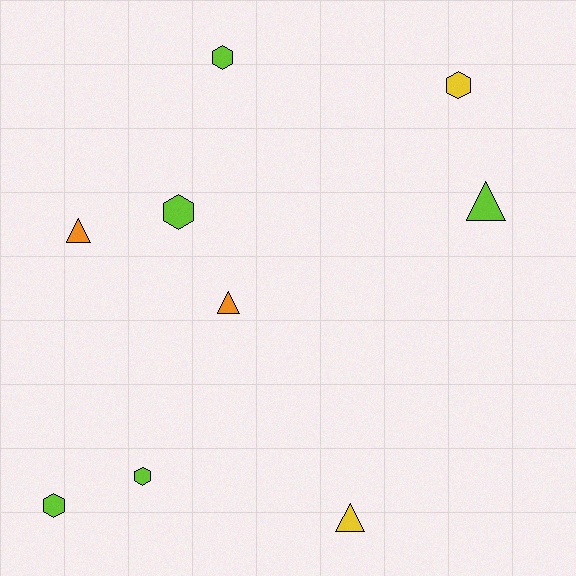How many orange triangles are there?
There are 2 orange triangles.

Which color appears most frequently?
Lime, with 5 objects.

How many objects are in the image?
There are 9 objects.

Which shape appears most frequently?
Hexagon, with 5 objects.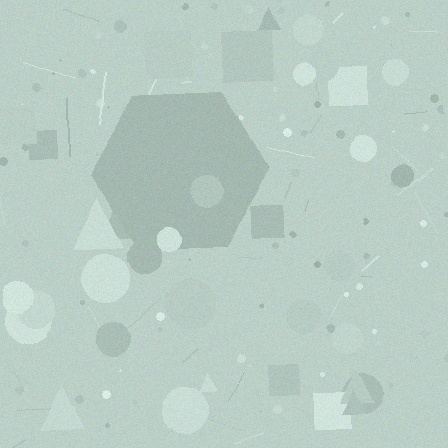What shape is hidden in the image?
A hexagon is hidden in the image.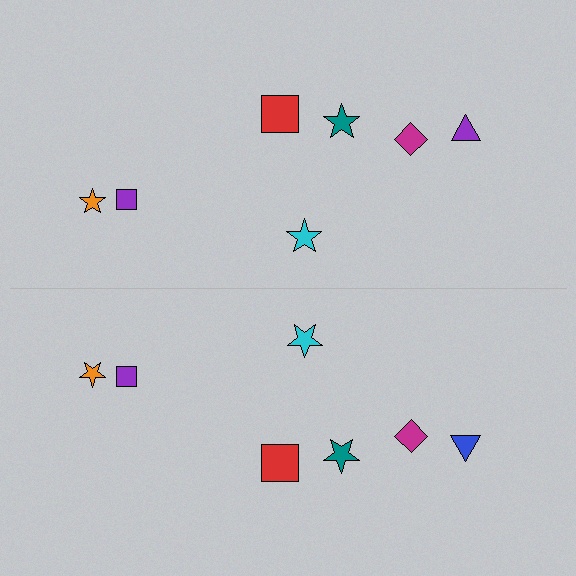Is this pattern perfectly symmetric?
No, the pattern is not perfectly symmetric. The blue triangle on the bottom side breaks the symmetry — its mirror counterpart is purple.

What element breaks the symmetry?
The blue triangle on the bottom side breaks the symmetry — its mirror counterpart is purple.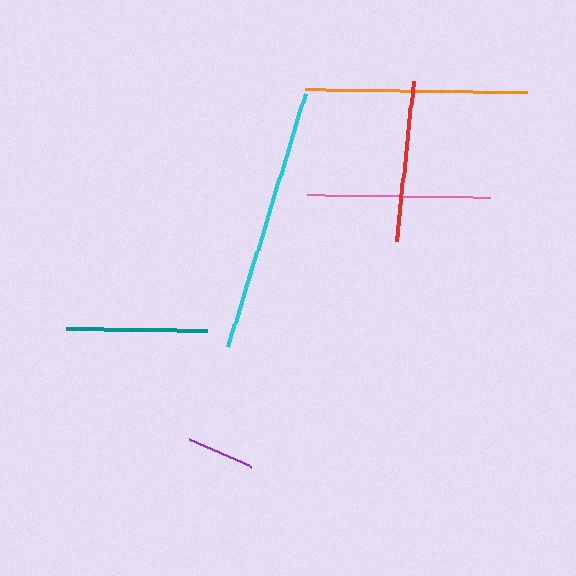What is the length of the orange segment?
The orange segment is approximately 222 pixels long.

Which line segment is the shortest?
The purple line is the shortest at approximately 67 pixels.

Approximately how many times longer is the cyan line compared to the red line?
The cyan line is approximately 1.6 times the length of the red line.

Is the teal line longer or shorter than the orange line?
The orange line is longer than the teal line.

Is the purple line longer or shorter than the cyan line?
The cyan line is longer than the purple line.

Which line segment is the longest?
The cyan line is the longest at approximately 265 pixels.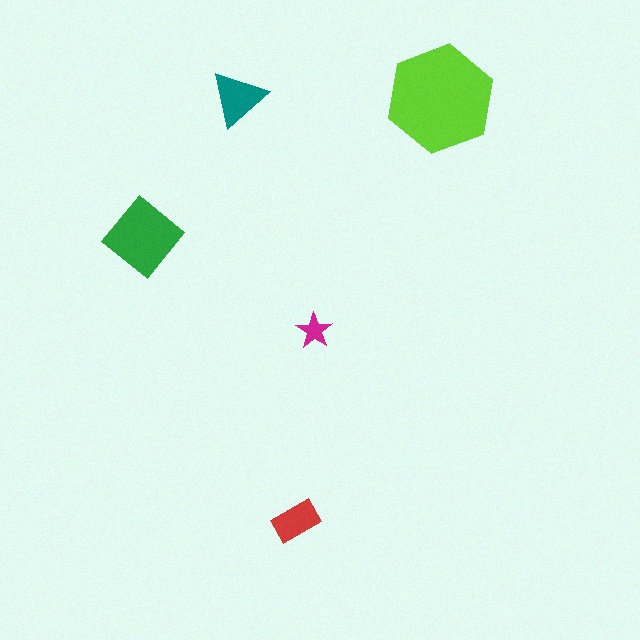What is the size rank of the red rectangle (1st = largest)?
4th.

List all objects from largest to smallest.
The lime hexagon, the green diamond, the teal triangle, the red rectangle, the magenta star.